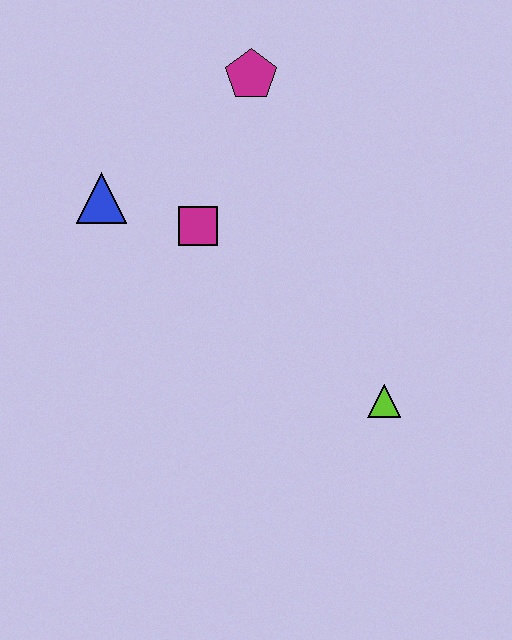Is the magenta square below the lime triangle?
No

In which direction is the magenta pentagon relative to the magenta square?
The magenta pentagon is above the magenta square.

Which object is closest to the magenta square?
The blue triangle is closest to the magenta square.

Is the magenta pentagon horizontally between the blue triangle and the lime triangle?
Yes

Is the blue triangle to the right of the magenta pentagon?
No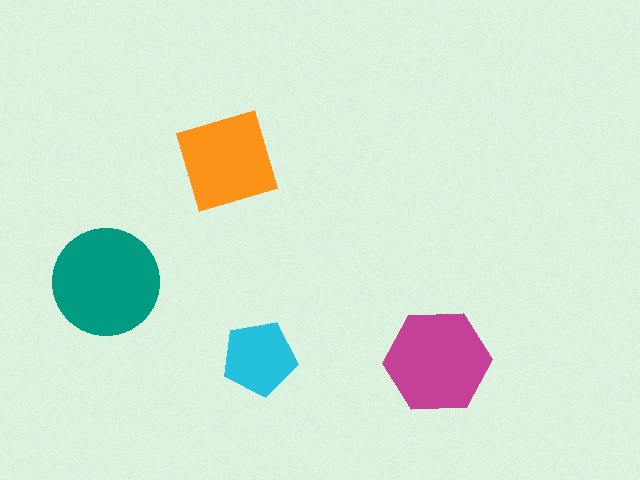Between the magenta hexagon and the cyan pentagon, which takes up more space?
The magenta hexagon.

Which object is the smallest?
The cyan pentagon.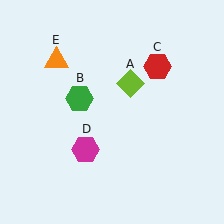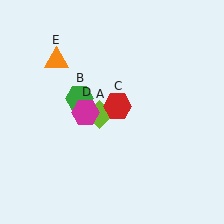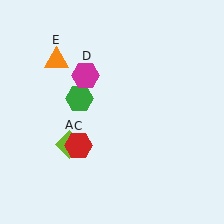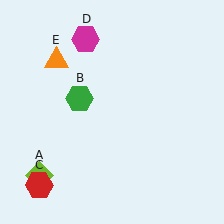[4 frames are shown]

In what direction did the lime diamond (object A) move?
The lime diamond (object A) moved down and to the left.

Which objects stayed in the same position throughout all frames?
Green hexagon (object B) and orange triangle (object E) remained stationary.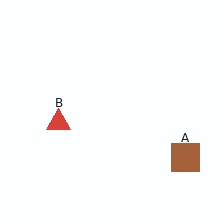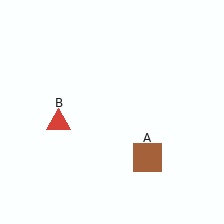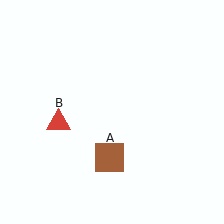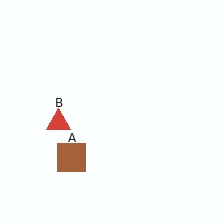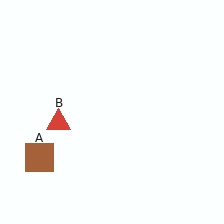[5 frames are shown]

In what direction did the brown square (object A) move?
The brown square (object A) moved left.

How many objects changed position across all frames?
1 object changed position: brown square (object A).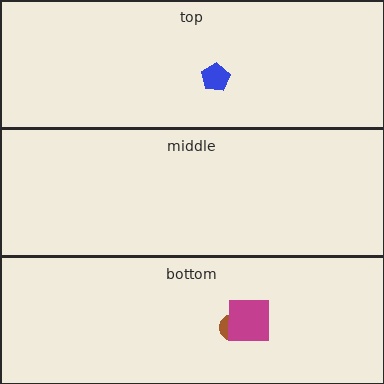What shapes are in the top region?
The blue pentagon.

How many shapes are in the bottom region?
2.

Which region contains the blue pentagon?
The top region.